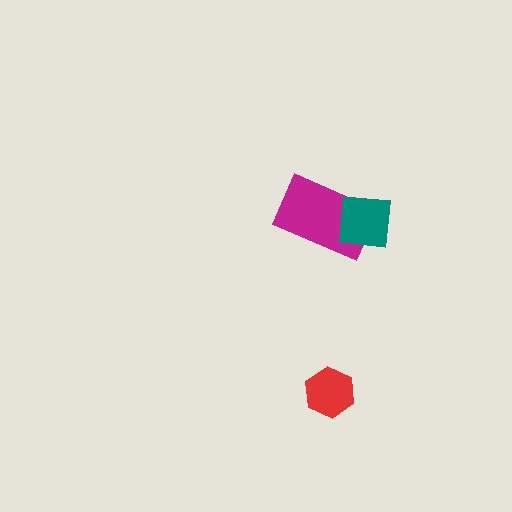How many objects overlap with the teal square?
1 object overlaps with the teal square.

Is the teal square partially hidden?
No, no other shape covers it.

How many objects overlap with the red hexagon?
0 objects overlap with the red hexagon.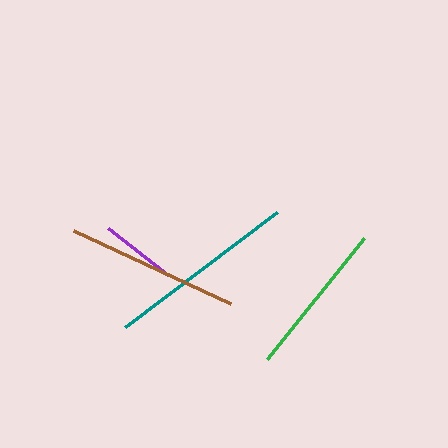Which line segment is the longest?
The teal line is the longest at approximately 190 pixels.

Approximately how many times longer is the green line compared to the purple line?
The green line is approximately 2.0 times the length of the purple line.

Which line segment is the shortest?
The purple line is the shortest at approximately 76 pixels.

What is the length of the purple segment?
The purple segment is approximately 76 pixels long.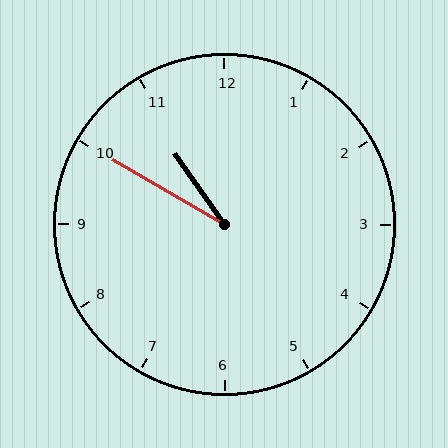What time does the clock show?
10:50.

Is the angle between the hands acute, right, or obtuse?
It is acute.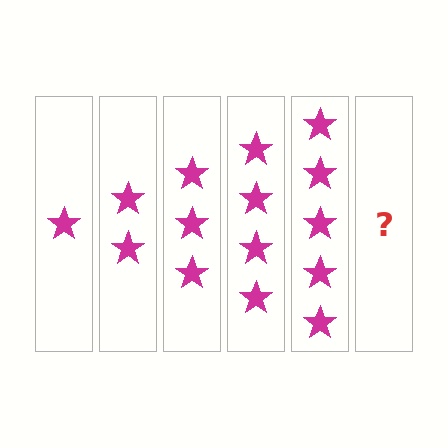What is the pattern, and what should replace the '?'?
The pattern is that each step adds one more star. The '?' should be 6 stars.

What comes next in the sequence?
The next element should be 6 stars.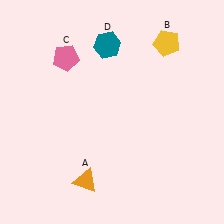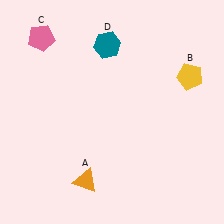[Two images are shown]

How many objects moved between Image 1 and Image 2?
2 objects moved between the two images.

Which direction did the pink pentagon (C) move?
The pink pentagon (C) moved left.